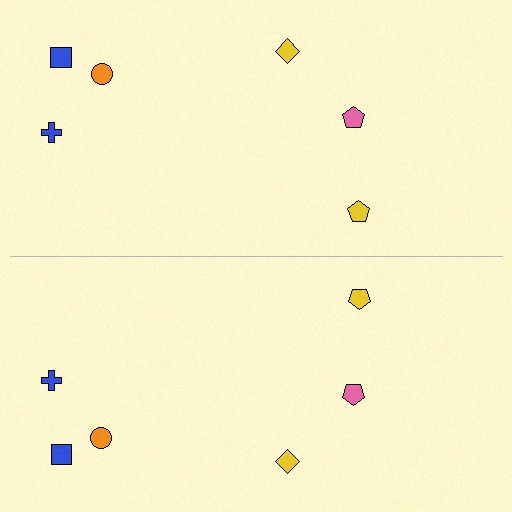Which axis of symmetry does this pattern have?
The pattern has a horizontal axis of symmetry running through the center of the image.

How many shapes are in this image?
There are 12 shapes in this image.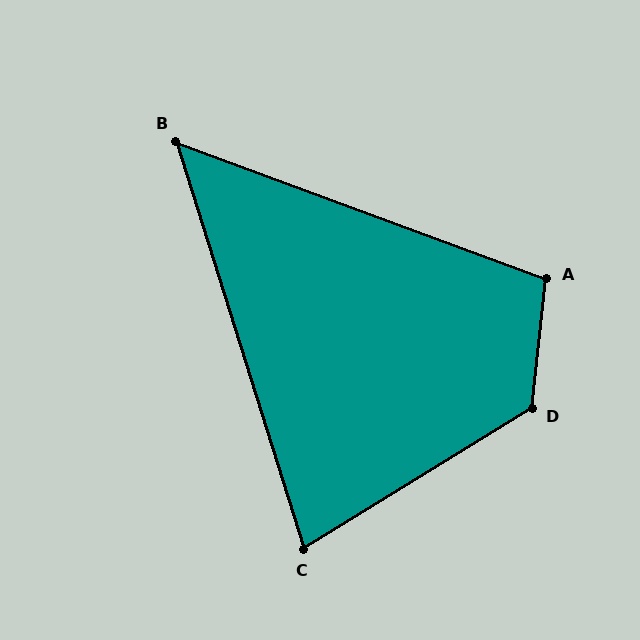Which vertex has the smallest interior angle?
B, at approximately 52 degrees.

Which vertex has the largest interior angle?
D, at approximately 128 degrees.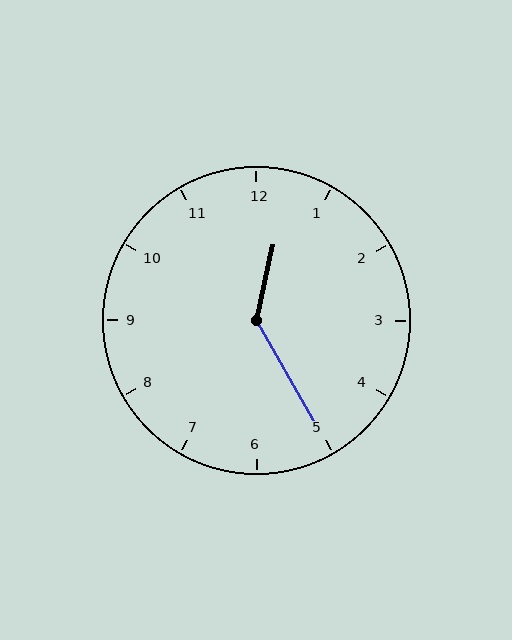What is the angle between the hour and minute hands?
Approximately 138 degrees.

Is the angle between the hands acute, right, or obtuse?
It is obtuse.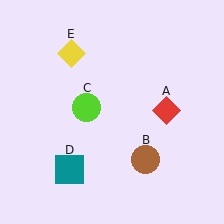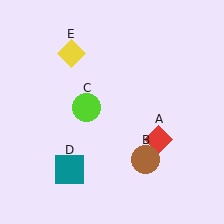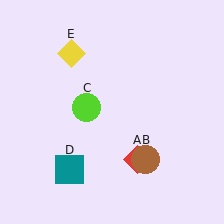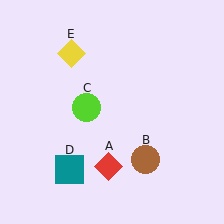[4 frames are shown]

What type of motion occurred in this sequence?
The red diamond (object A) rotated clockwise around the center of the scene.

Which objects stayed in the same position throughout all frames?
Brown circle (object B) and lime circle (object C) and teal square (object D) and yellow diamond (object E) remained stationary.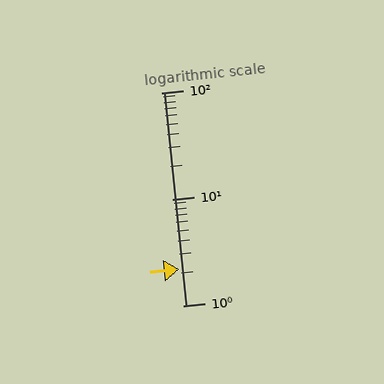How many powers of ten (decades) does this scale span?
The scale spans 2 decades, from 1 to 100.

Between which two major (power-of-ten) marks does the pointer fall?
The pointer is between 1 and 10.